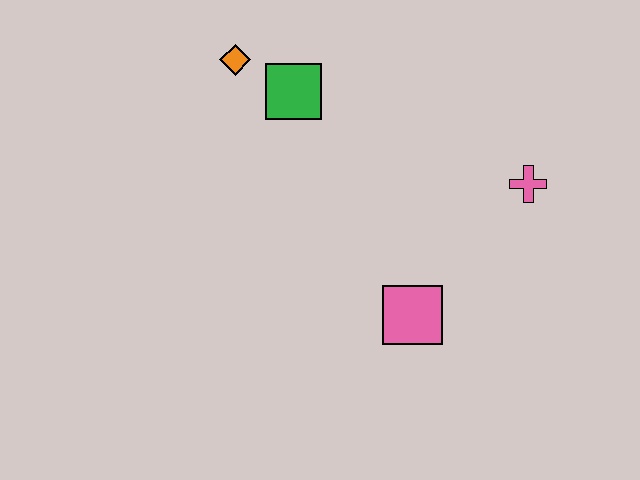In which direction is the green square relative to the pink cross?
The green square is to the left of the pink cross.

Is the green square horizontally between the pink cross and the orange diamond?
Yes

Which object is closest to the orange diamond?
The green square is closest to the orange diamond.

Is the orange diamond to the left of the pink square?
Yes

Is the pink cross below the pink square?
No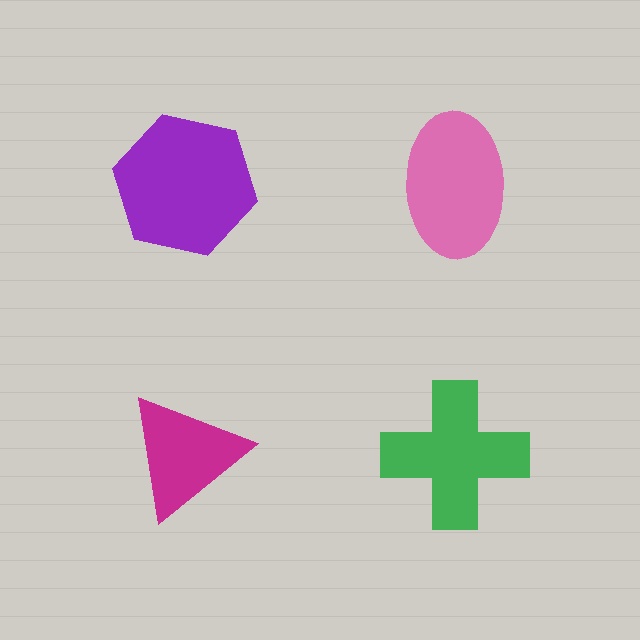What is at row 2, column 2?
A green cross.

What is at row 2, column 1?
A magenta triangle.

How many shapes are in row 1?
2 shapes.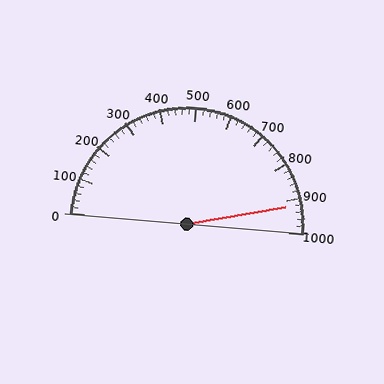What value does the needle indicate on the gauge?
The needle indicates approximately 920.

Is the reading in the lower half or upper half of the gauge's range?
The reading is in the upper half of the range (0 to 1000).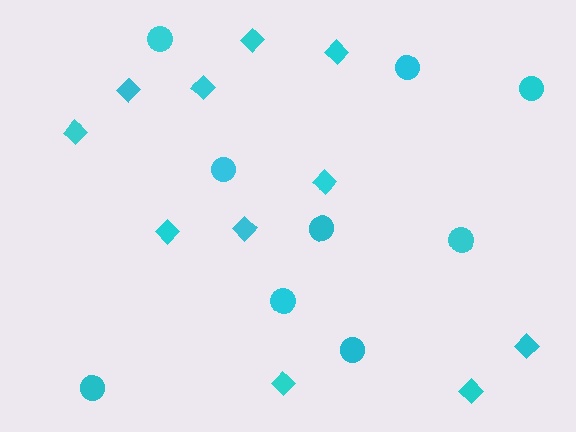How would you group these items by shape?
There are 2 groups: one group of diamonds (11) and one group of circles (9).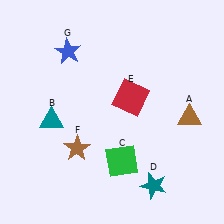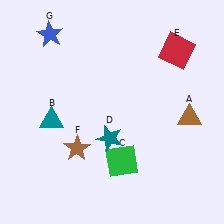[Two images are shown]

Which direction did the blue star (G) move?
The blue star (G) moved left.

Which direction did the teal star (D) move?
The teal star (D) moved up.